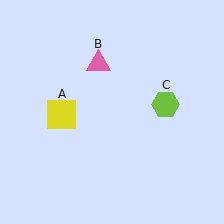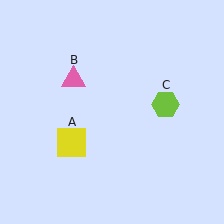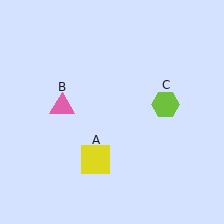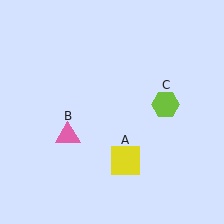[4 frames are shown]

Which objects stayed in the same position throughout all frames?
Lime hexagon (object C) remained stationary.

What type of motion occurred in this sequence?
The yellow square (object A), pink triangle (object B) rotated counterclockwise around the center of the scene.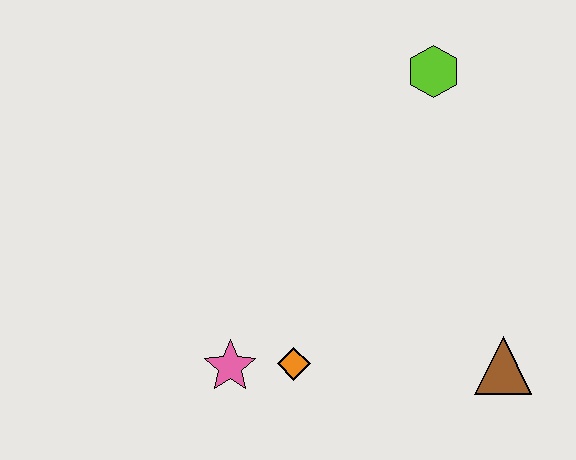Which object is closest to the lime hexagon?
The brown triangle is closest to the lime hexagon.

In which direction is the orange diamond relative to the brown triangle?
The orange diamond is to the left of the brown triangle.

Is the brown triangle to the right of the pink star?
Yes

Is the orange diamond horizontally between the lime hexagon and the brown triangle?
No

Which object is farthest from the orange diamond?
The lime hexagon is farthest from the orange diamond.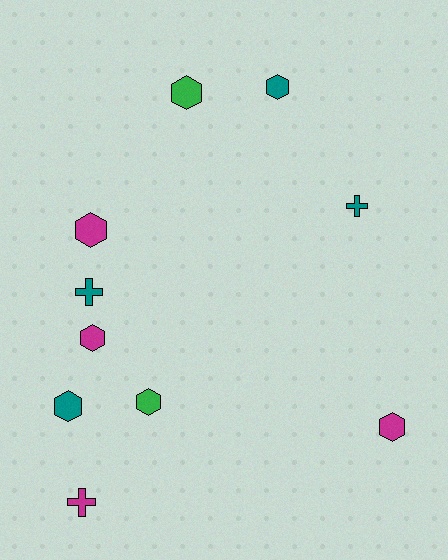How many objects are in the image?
There are 10 objects.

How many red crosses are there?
There are no red crosses.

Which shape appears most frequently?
Hexagon, with 7 objects.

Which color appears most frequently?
Magenta, with 4 objects.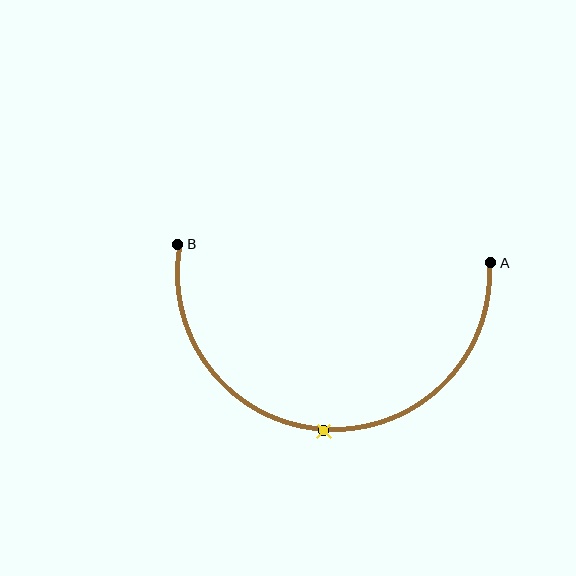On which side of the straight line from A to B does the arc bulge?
The arc bulges below the straight line connecting A and B.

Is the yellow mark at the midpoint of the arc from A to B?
Yes. The yellow mark lies on the arc at equal arc-length from both A and B — it is the arc midpoint.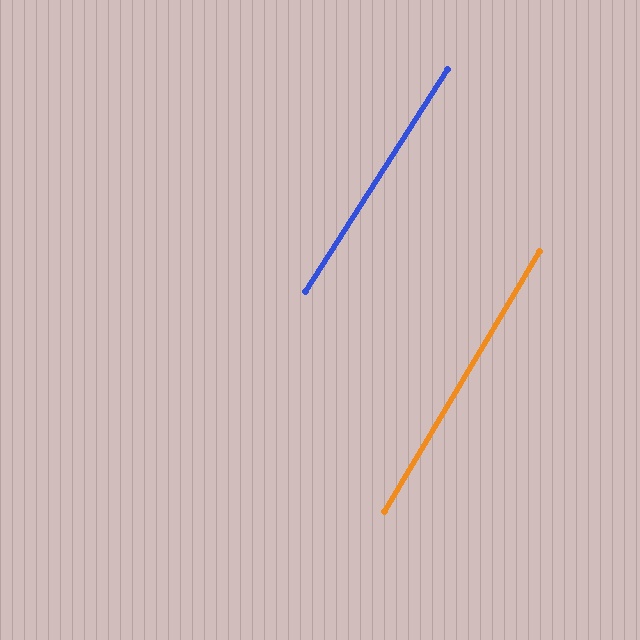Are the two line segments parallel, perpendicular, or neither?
Parallel — their directions differ by only 1.9°.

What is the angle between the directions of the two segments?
Approximately 2 degrees.